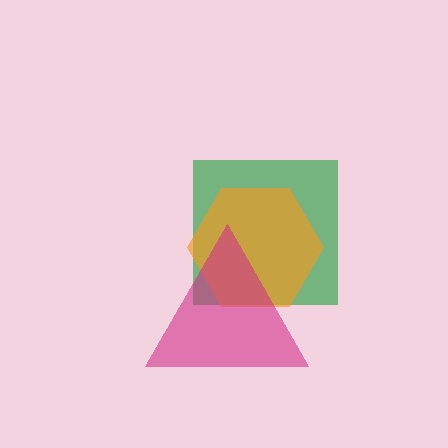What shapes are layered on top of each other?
The layered shapes are: a green square, an orange hexagon, a magenta triangle.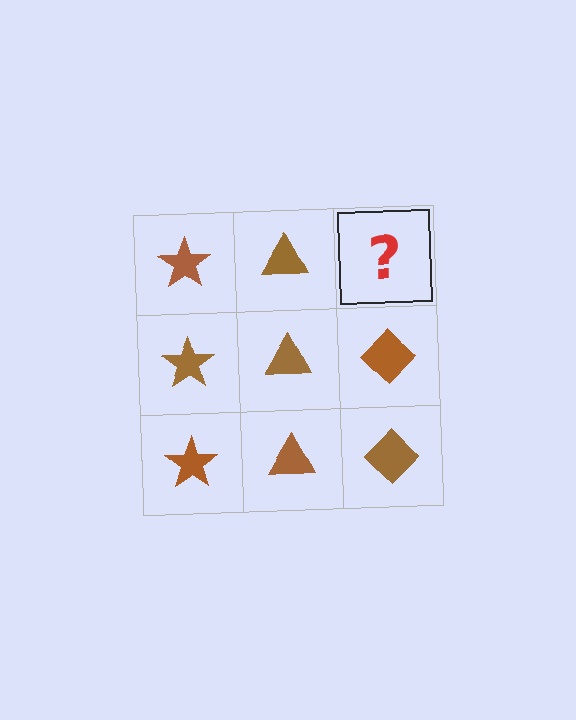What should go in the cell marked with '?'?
The missing cell should contain a brown diamond.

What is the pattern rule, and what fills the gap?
The rule is that each column has a consistent shape. The gap should be filled with a brown diamond.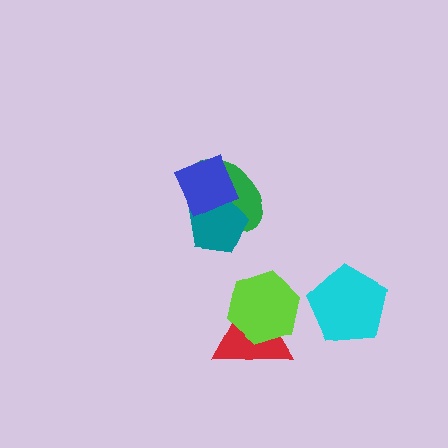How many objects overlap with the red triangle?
1 object overlaps with the red triangle.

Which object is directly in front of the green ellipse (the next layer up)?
The teal pentagon is directly in front of the green ellipse.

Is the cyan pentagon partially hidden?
No, no other shape covers it.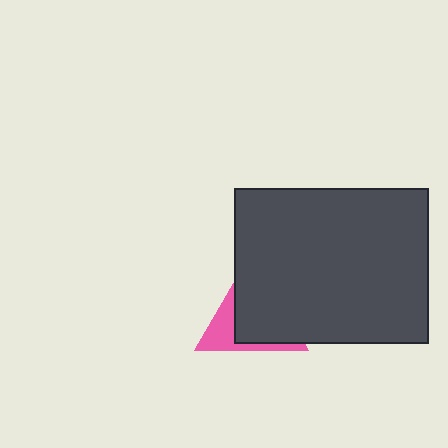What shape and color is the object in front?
The object in front is a dark gray rectangle.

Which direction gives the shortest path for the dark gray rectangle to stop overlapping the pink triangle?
Moving right gives the shortest separation.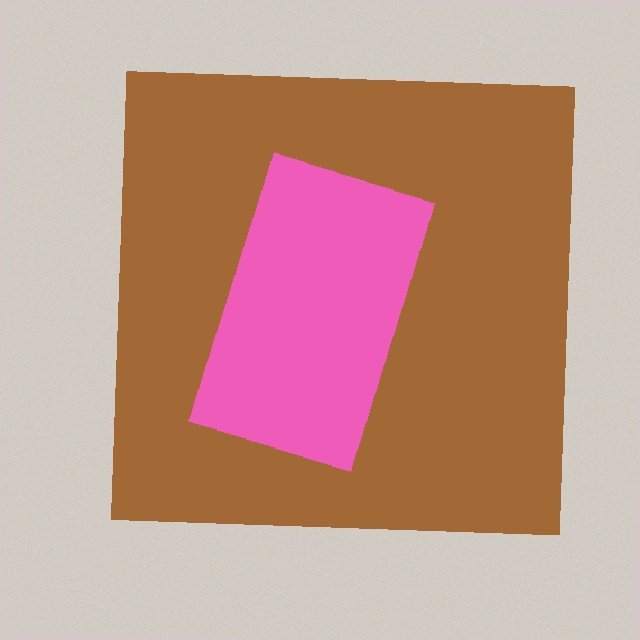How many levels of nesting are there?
2.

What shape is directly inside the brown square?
The pink rectangle.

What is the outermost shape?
The brown square.